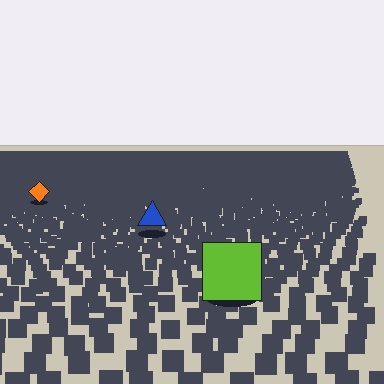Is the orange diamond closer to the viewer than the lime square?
No. The lime square is closer — you can tell from the texture gradient: the ground texture is coarser near it.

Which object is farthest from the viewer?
The orange diamond is farthest from the viewer. It appears smaller and the ground texture around it is denser.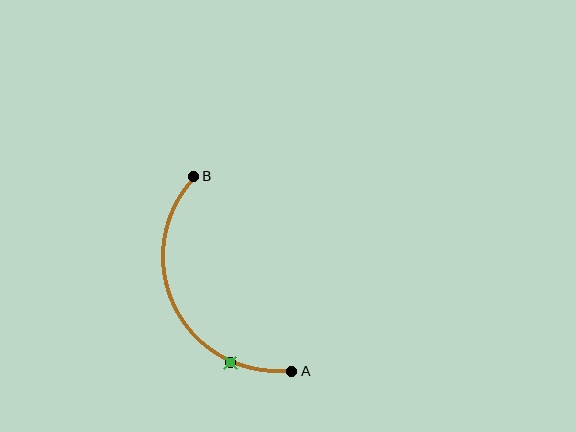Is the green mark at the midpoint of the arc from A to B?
No. The green mark lies on the arc but is closer to endpoint A. The arc midpoint would be at the point on the curve equidistant along the arc from both A and B.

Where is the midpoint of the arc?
The arc midpoint is the point on the curve farthest from the straight line joining A and B. It sits to the left of that line.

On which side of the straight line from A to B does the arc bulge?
The arc bulges to the left of the straight line connecting A and B.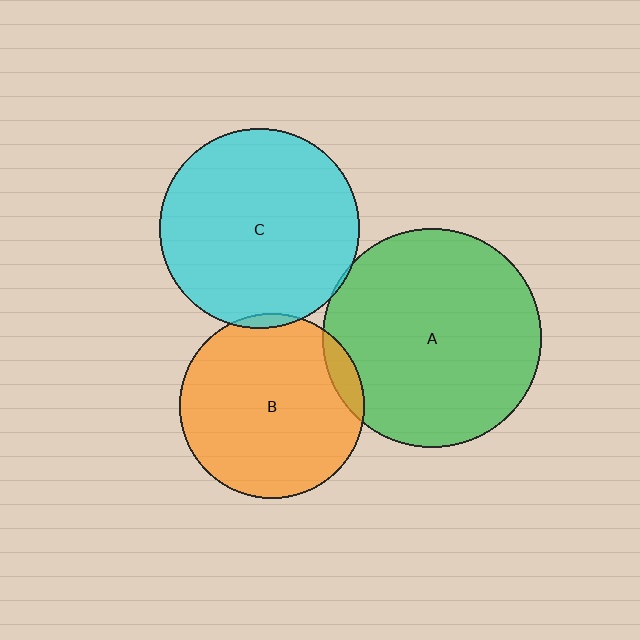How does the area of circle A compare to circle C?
Approximately 1.2 times.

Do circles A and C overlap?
Yes.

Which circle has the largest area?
Circle A (green).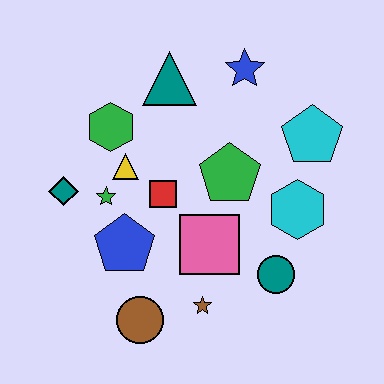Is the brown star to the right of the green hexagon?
Yes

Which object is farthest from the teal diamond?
The cyan pentagon is farthest from the teal diamond.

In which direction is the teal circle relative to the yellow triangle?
The teal circle is to the right of the yellow triangle.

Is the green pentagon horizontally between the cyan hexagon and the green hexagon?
Yes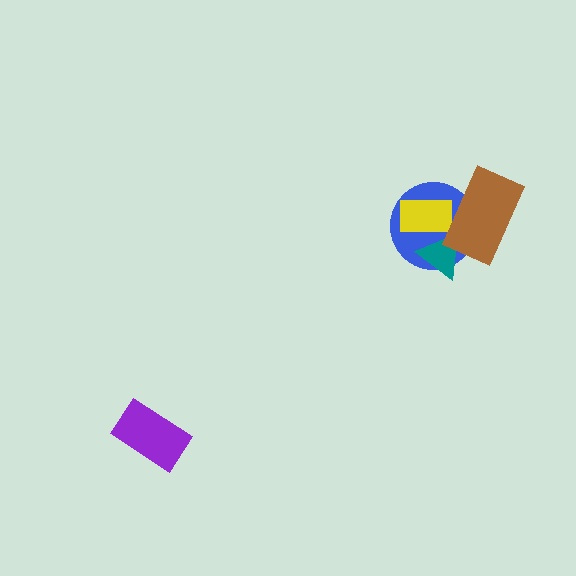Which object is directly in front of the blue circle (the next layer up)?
The teal triangle is directly in front of the blue circle.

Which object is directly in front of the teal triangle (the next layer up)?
The yellow rectangle is directly in front of the teal triangle.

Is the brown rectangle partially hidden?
No, no other shape covers it.